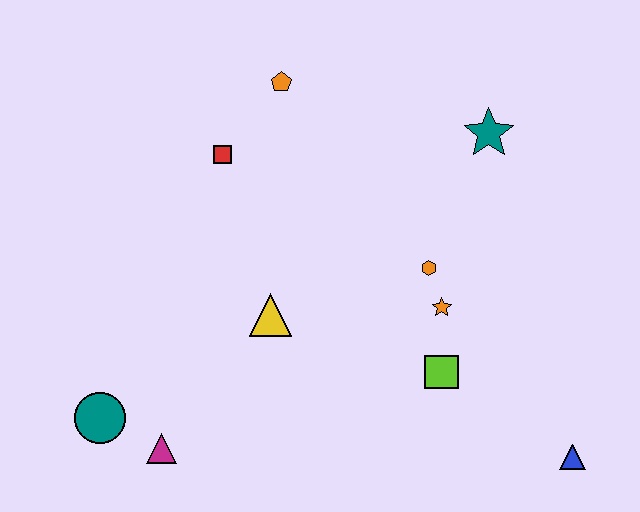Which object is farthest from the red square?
The blue triangle is farthest from the red square.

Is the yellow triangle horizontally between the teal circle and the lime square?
Yes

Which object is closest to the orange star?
The orange hexagon is closest to the orange star.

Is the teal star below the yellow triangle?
No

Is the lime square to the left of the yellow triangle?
No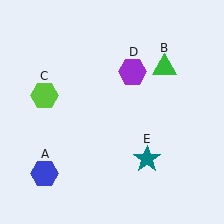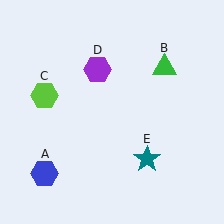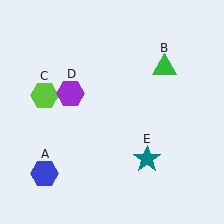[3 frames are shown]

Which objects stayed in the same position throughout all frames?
Blue hexagon (object A) and green triangle (object B) and lime hexagon (object C) and teal star (object E) remained stationary.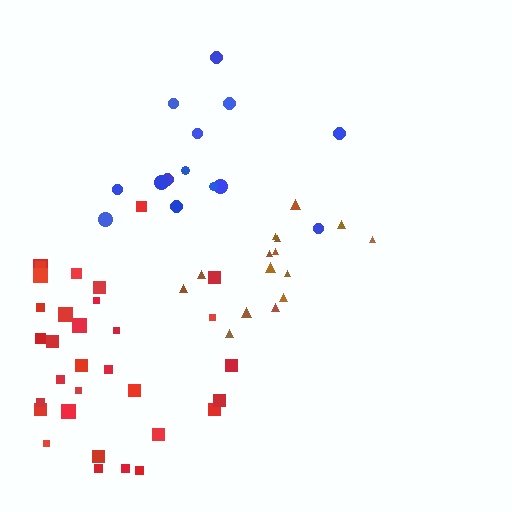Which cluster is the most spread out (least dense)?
Blue.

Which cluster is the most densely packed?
Brown.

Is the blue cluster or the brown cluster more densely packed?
Brown.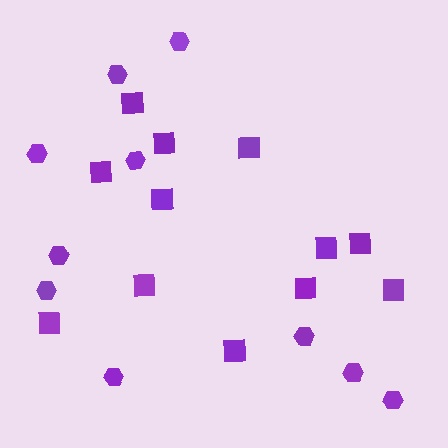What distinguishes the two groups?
There are 2 groups: one group of hexagons (10) and one group of squares (12).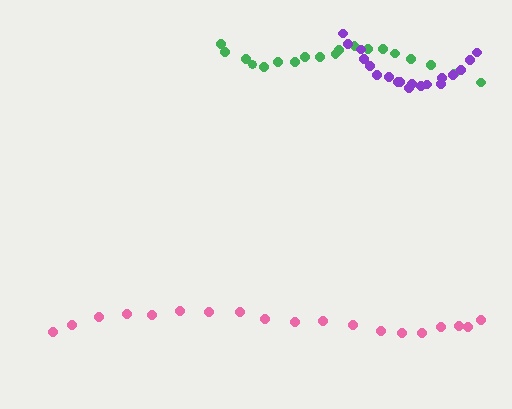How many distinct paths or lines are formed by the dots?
There are 3 distinct paths.